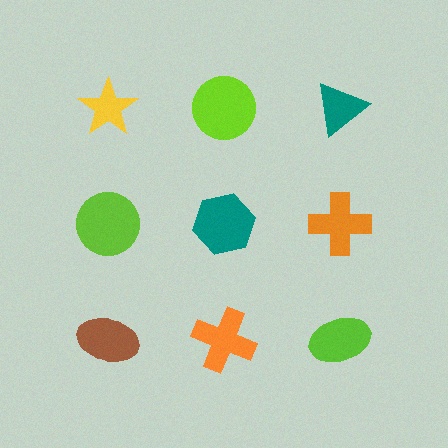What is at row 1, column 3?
A teal triangle.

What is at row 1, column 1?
A yellow star.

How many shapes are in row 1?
3 shapes.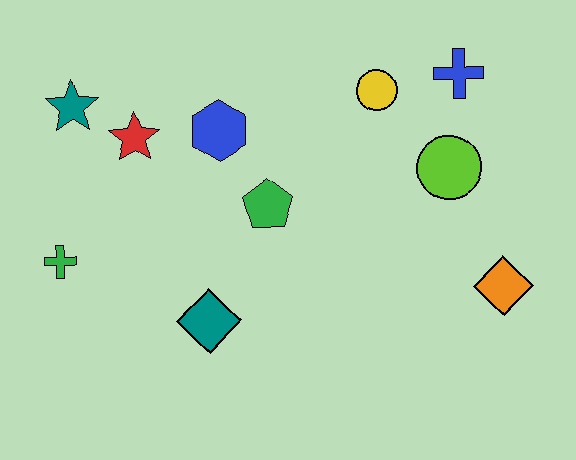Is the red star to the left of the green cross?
No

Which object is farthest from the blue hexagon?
The orange diamond is farthest from the blue hexagon.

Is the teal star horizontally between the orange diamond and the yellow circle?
No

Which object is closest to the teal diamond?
The green pentagon is closest to the teal diamond.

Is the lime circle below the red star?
Yes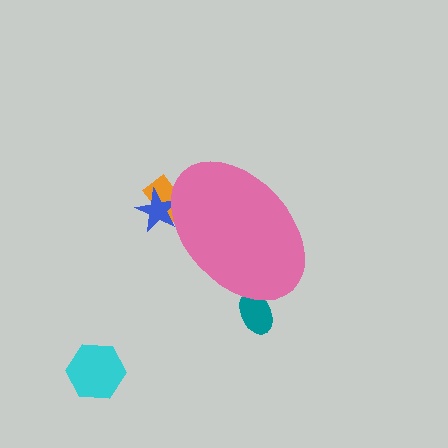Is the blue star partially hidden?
Yes, the blue star is partially hidden behind the pink ellipse.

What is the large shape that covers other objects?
A pink ellipse.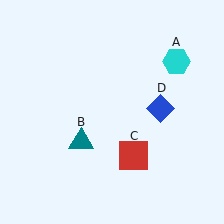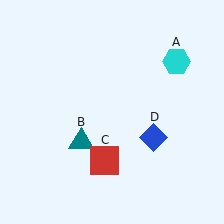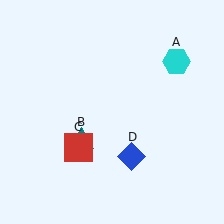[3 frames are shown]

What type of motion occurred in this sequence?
The red square (object C), blue diamond (object D) rotated clockwise around the center of the scene.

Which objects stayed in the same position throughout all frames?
Cyan hexagon (object A) and teal triangle (object B) remained stationary.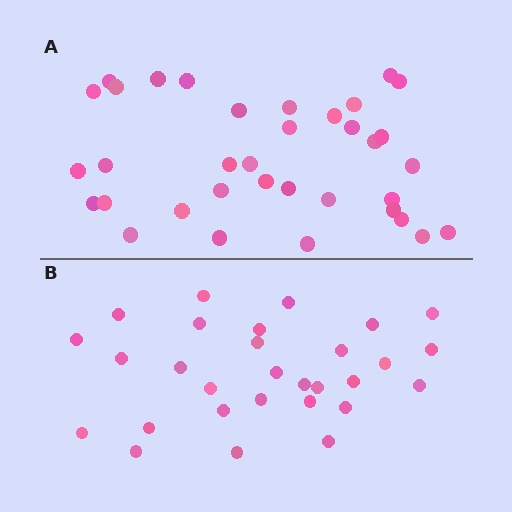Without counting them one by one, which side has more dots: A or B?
Region A (the top region) has more dots.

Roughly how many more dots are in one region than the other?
Region A has about 6 more dots than region B.